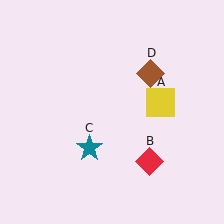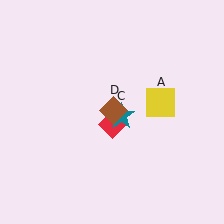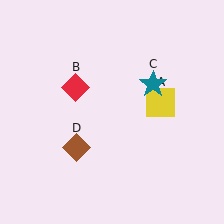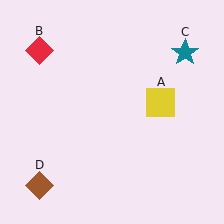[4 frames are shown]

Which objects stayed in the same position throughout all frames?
Yellow square (object A) remained stationary.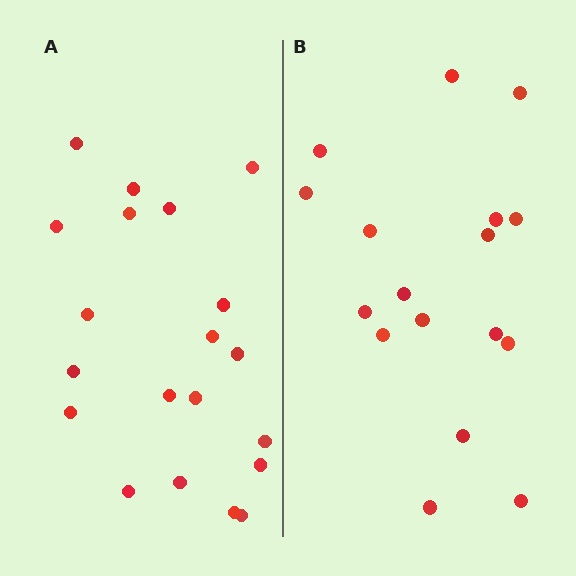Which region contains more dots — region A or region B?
Region A (the left region) has more dots.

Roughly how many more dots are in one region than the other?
Region A has just a few more — roughly 2 or 3 more dots than region B.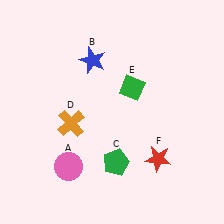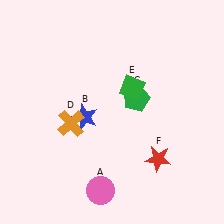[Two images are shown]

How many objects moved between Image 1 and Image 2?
3 objects moved between the two images.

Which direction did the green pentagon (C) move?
The green pentagon (C) moved up.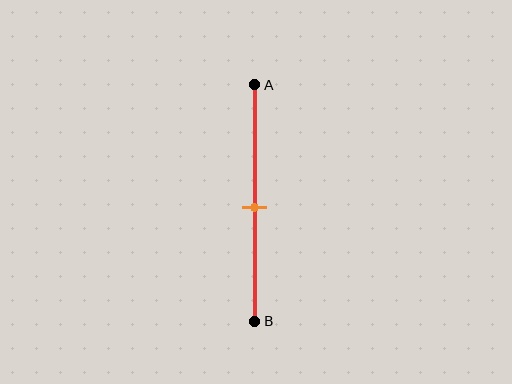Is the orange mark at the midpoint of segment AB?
Yes, the mark is approximately at the midpoint.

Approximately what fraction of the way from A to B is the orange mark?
The orange mark is approximately 50% of the way from A to B.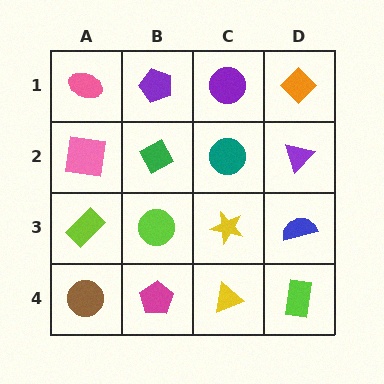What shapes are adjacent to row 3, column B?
A green diamond (row 2, column B), a magenta pentagon (row 4, column B), a lime rectangle (row 3, column A), a yellow star (row 3, column C).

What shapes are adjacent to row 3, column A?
A pink square (row 2, column A), a brown circle (row 4, column A), a lime circle (row 3, column B).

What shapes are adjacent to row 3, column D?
A purple triangle (row 2, column D), a lime rectangle (row 4, column D), a yellow star (row 3, column C).